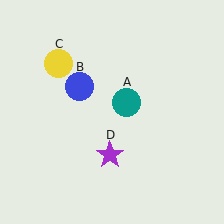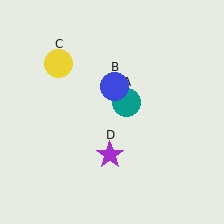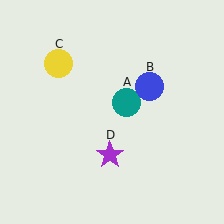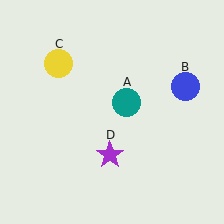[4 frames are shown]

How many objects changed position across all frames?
1 object changed position: blue circle (object B).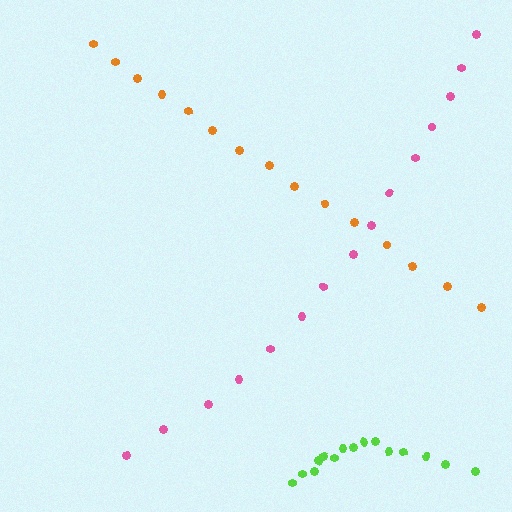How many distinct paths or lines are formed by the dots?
There are 3 distinct paths.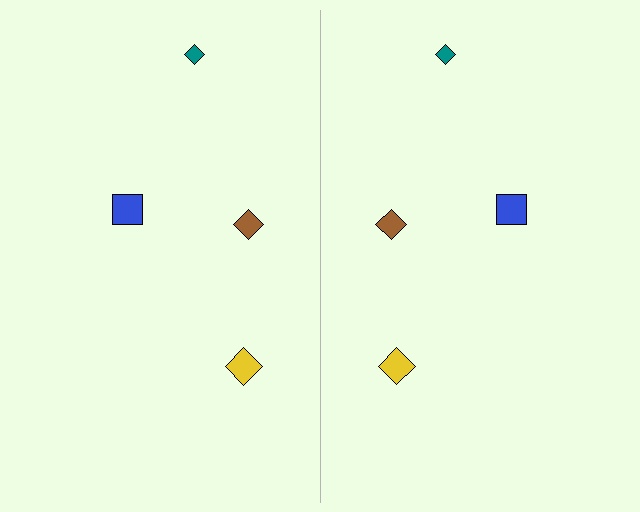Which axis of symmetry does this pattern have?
The pattern has a vertical axis of symmetry running through the center of the image.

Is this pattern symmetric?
Yes, this pattern has bilateral (reflection) symmetry.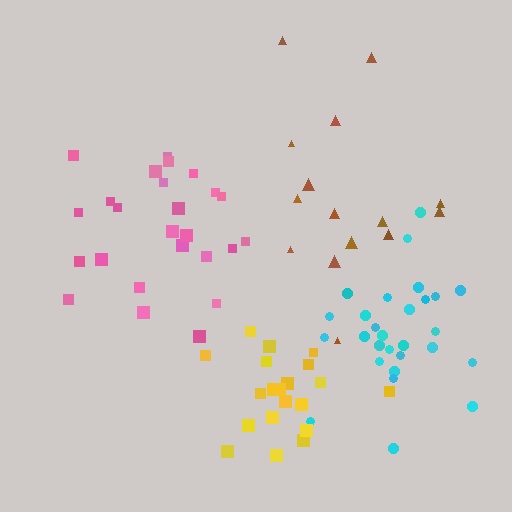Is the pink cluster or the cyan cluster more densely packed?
Cyan.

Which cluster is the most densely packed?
Yellow.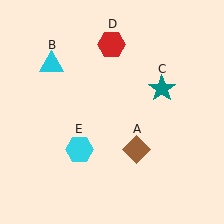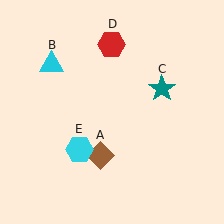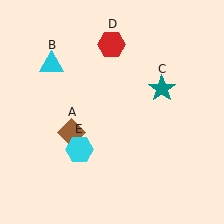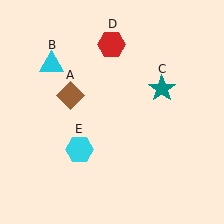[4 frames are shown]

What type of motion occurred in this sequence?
The brown diamond (object A) rotated clockwise around the center of the scene.